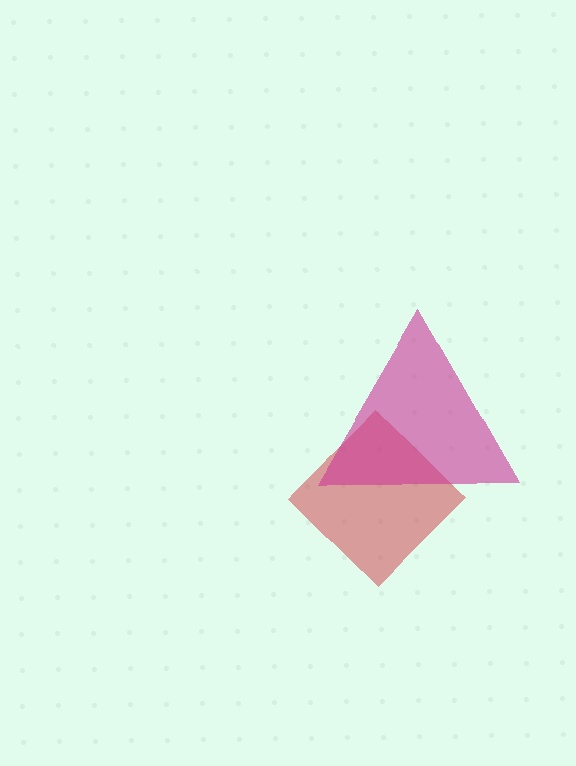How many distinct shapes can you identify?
There are 2 distinct shapes: a red diamond, a magenta triangle.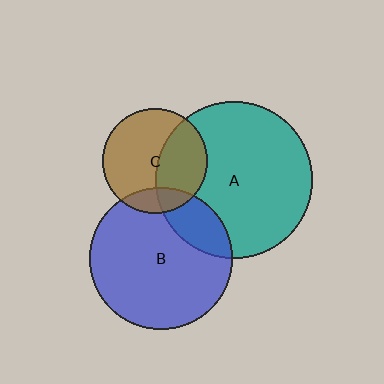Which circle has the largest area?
Circle A (teal).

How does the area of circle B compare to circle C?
Approximately 1.8 times.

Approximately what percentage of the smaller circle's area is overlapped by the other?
Approximately 20%.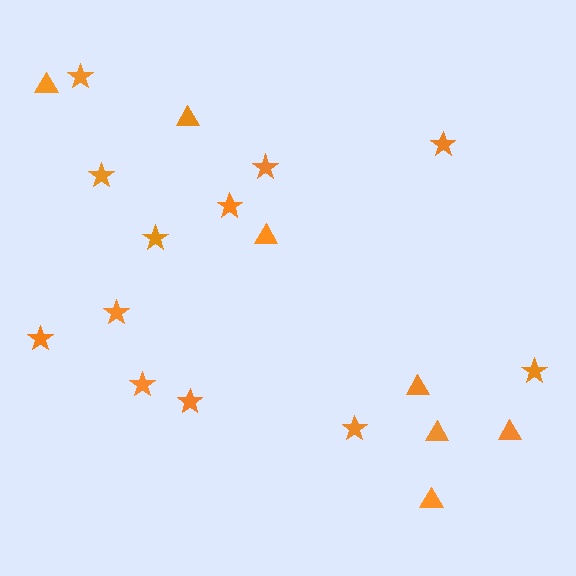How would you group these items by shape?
There are 2 groups: one group of stars (12) and one group of triangles (7).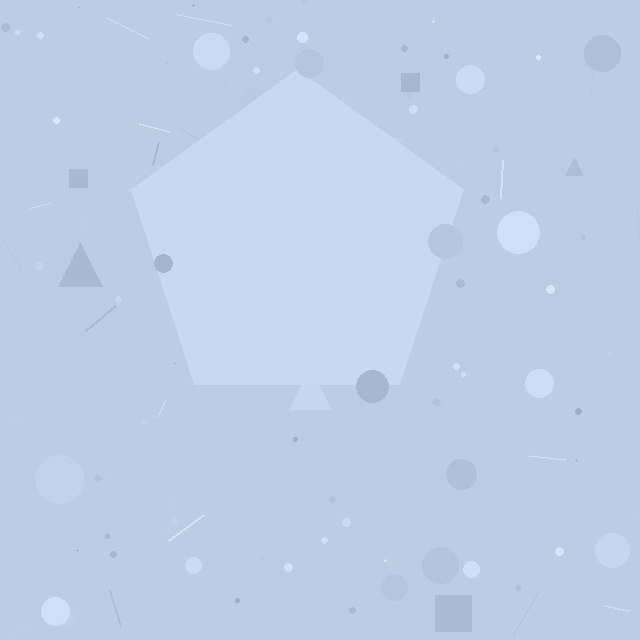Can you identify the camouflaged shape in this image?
The camouflaged shape is a pentagon.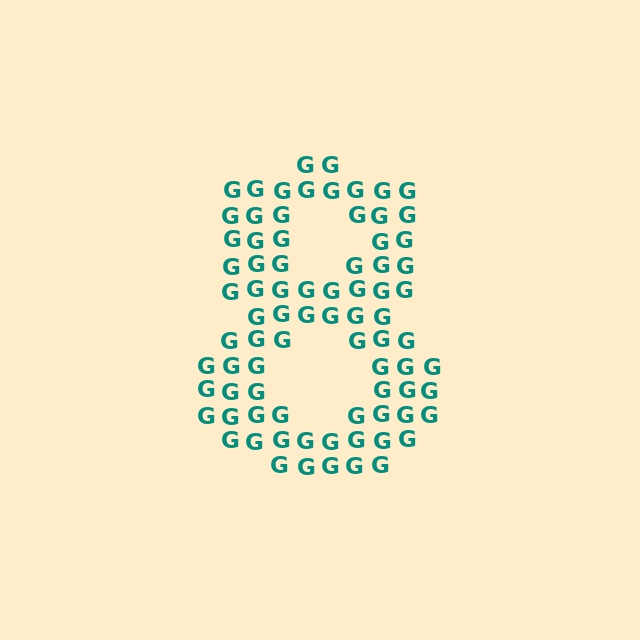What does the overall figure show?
The overall figure shows the digit 8.